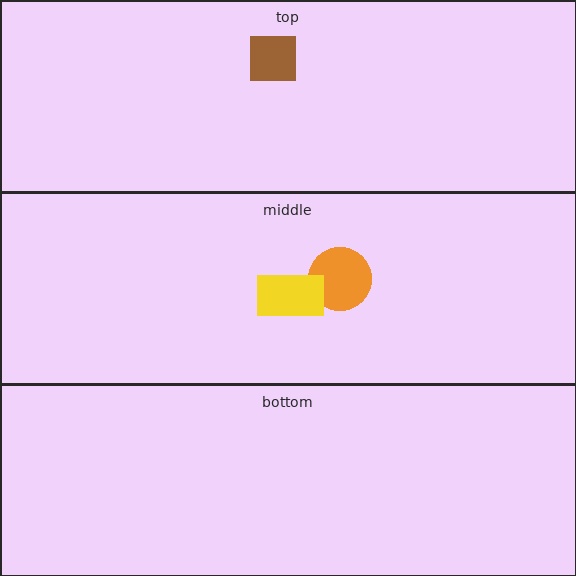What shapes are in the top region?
The brown square.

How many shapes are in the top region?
1.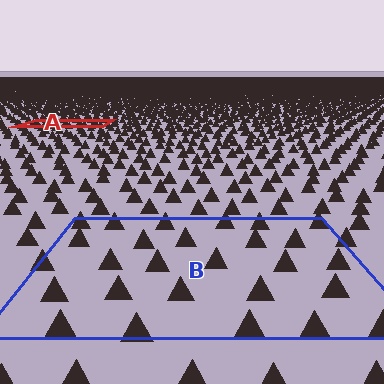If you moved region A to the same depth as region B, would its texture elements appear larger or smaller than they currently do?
They would appear larger. At a closer depth, the same texture elements are projected at a bigger on-screen size.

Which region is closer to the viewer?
Region B is closer. The texture elements there are larger and more spread out.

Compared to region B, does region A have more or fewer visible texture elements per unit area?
Region A has more texture elements per unit area — they are packed more densely because it is farther away.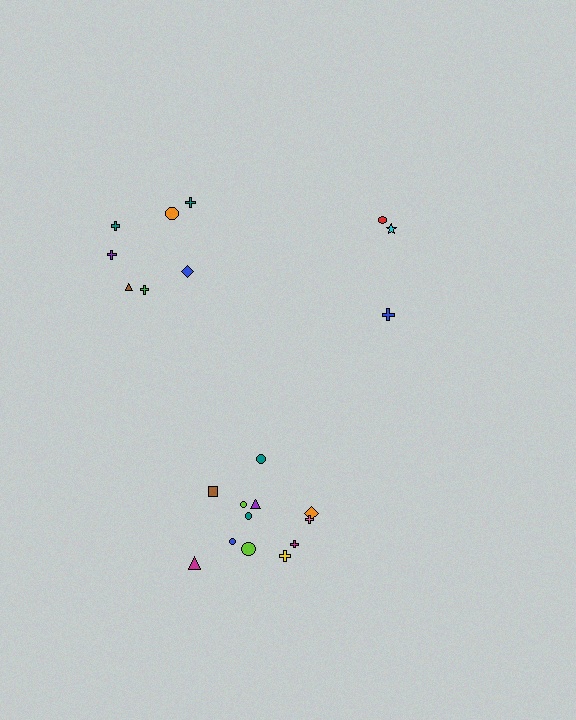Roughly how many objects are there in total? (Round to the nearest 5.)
Roughly 20 objects in total.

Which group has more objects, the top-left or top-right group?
The top-left group.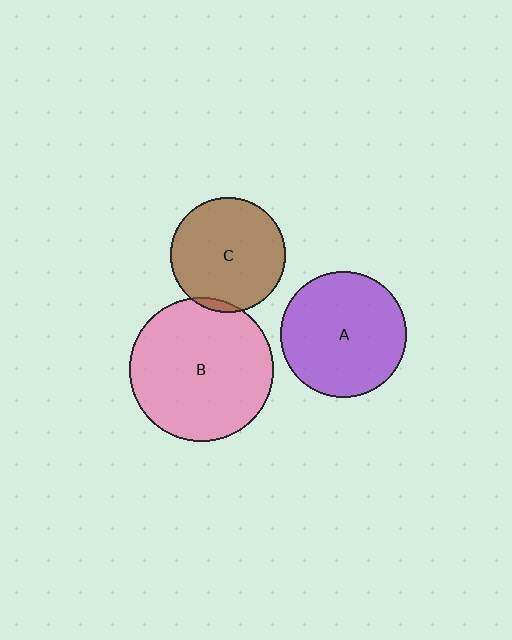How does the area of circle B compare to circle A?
Approximately 1.3 times.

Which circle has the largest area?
Circle B (pink).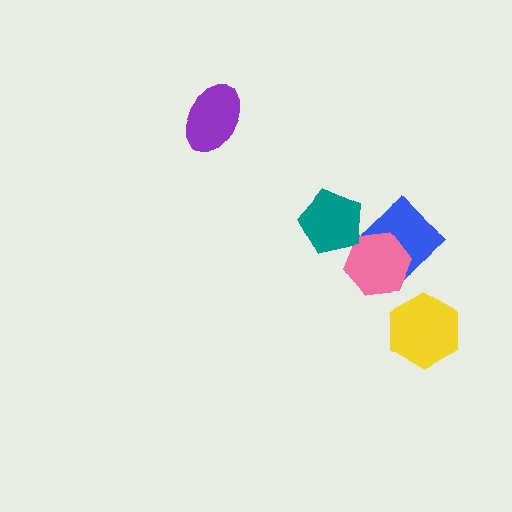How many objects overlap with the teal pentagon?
0 objects overlap with the teal pentagon.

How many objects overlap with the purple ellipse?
0 objects overlap with the purple ellipse.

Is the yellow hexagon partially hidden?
No, no other shape covers it.